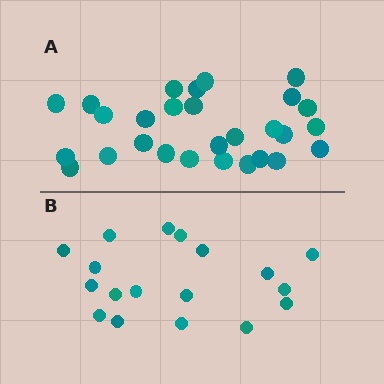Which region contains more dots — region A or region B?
Region A (the top region) has more dots.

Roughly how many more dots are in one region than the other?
Region A has roughly 10 or so more dots than region B.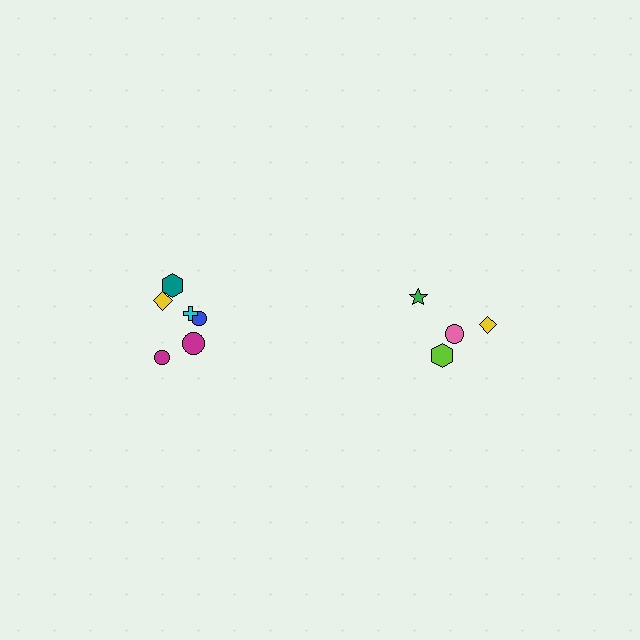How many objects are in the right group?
There are 4 objects.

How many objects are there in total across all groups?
There are 10 objects.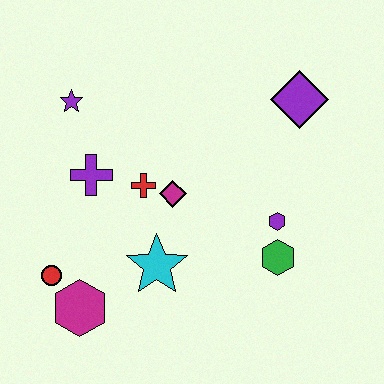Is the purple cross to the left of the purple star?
No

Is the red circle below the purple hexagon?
Yes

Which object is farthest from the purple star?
The green hexagon is farthest from the purple star.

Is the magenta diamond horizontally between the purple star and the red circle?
No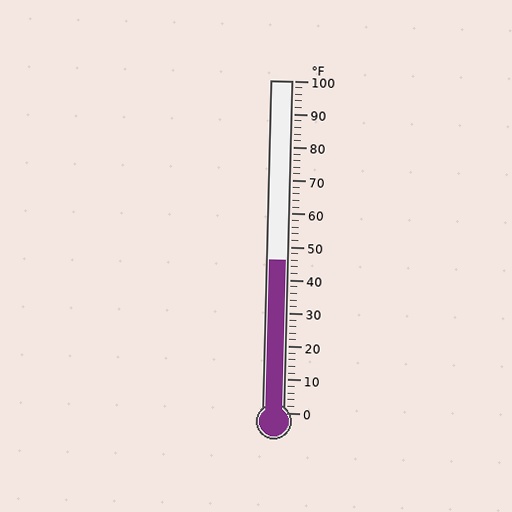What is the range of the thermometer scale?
The thermometer scale ranges from 0°F to 100°F.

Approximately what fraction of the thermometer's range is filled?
The thermometer is filled to approximately 45% of its range.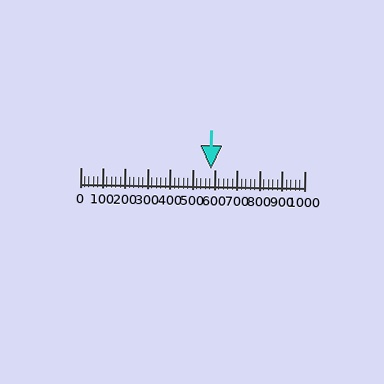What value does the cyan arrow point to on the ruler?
The cyan arrow points to approximately 582.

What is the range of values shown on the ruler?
The ruler shows values from 0 to 1000.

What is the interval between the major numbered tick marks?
The major tick marks are spaced 100 units apart.